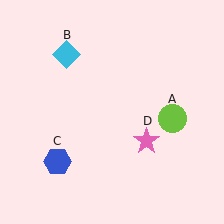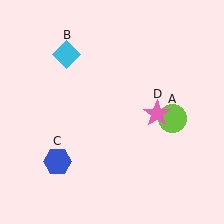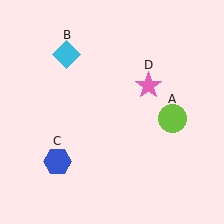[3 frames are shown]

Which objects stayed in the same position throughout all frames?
Lime circle (object A) and cyan diamond (object B) and blue hexagon (object C) remained stationary.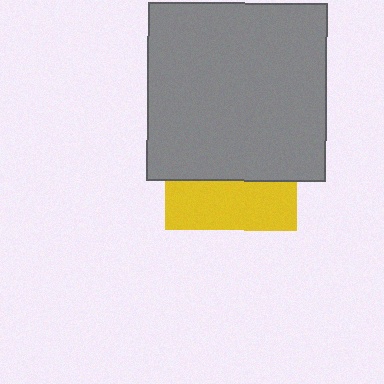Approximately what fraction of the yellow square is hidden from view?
Roughly 64% of the yellow square is hidden behind the gray square.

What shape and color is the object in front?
The object in front is a gray square.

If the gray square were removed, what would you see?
You would see the complete yellow square.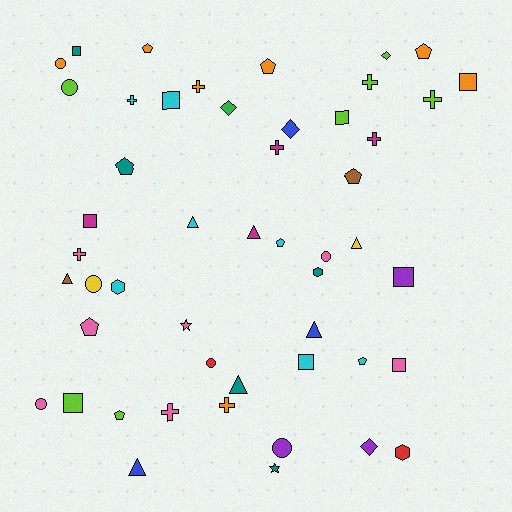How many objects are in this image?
There are 50 objects.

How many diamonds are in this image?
There are 4 diamonds.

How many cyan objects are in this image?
There are 7 cyan objects.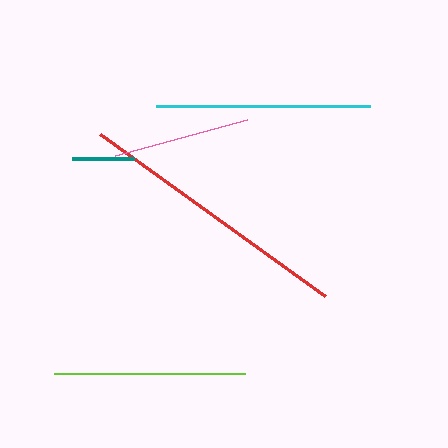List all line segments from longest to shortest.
From longest to shortest: red, cyan, lime, pink, teal.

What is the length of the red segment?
The red segment is approximately 277 pixels long.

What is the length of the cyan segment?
The cyan segment is approximately 214 pixels long.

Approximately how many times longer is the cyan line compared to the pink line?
The cyan line is approximately 1.6 times the length of the pink line.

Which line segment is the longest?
The red line is the longest at approximately 277 pixels.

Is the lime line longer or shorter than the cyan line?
The cyan line is longer than the lime line.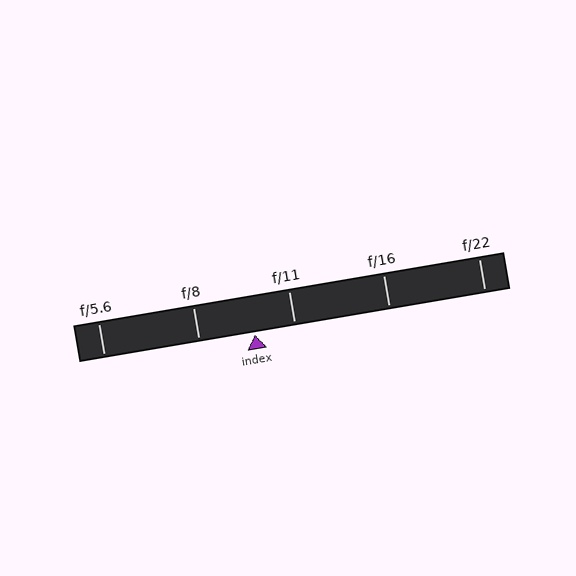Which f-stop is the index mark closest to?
The index mark is closest to f/11.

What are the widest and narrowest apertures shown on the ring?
The widest aperture shown is f/5.6 and the narrowest is f/22.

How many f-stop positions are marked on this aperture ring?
There are 5 f-stop positions marked.